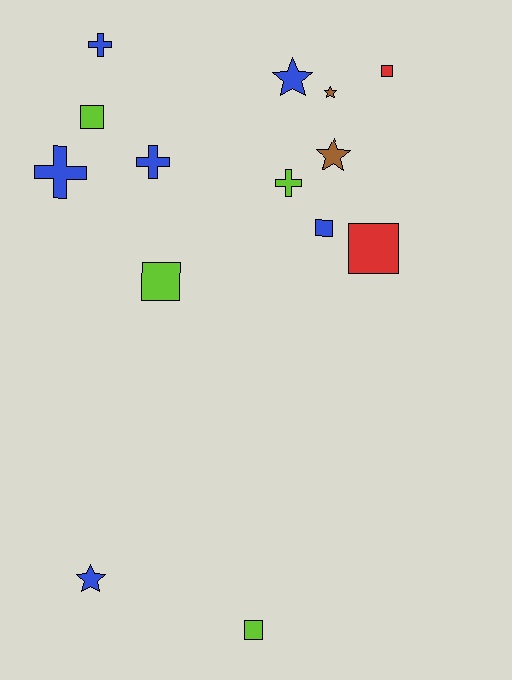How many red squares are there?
There are 2 red squares.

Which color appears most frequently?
Blue, with 6 objects.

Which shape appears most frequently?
Square, with 6 objects.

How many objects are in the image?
There are 14 objects.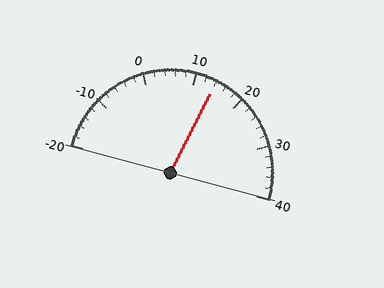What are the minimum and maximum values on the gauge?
The gauge ranges from -20 to 40.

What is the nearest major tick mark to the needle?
The nearest major tick mark is 10.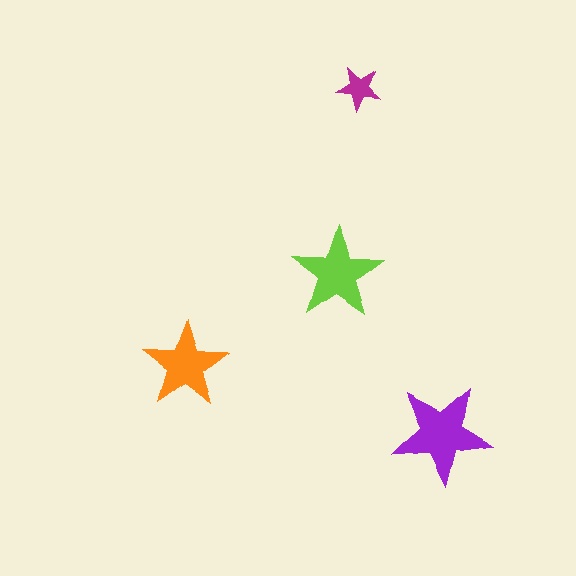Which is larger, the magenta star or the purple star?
The purple one.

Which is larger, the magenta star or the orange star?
The orange one.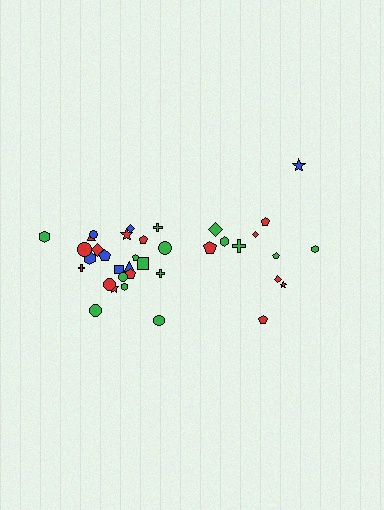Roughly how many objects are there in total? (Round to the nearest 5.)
Roughly 35 objects in total.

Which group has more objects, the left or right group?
The left group.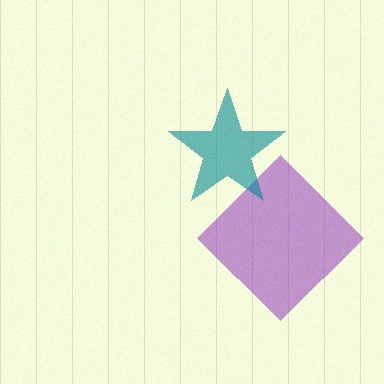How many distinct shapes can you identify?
There are 2 distinct shapes: a purple diamond, a teal star.